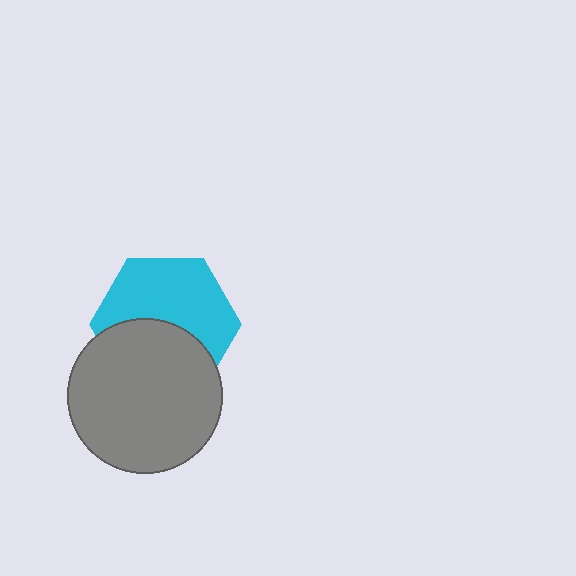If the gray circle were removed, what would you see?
You would see the complete cyan hexagon.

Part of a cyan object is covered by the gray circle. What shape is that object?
It is a hexagon.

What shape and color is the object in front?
The object in front is a gray circle.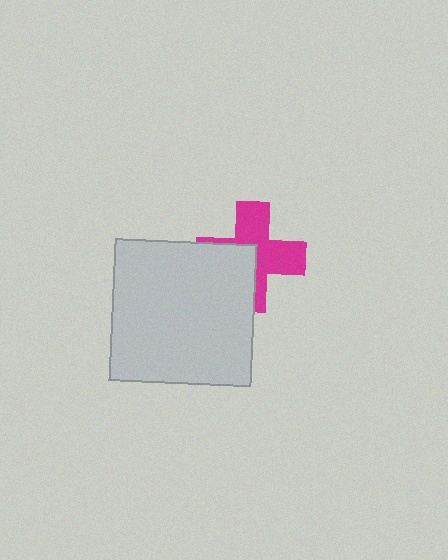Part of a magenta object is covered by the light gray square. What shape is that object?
It is a cross.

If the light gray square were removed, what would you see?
You would see the complete magenta cross.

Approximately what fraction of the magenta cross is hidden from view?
Roughly 40% of the magenta cross is hidden behind the light gray square.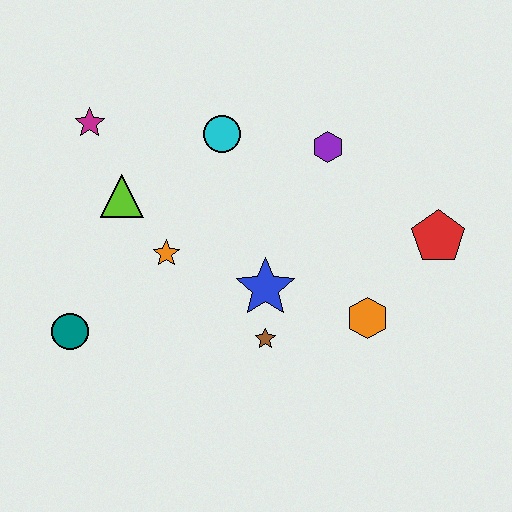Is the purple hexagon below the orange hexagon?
No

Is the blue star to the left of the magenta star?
No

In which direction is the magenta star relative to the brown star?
The magenta star is above the brown star.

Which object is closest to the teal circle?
The orange star is closest to the teal circle.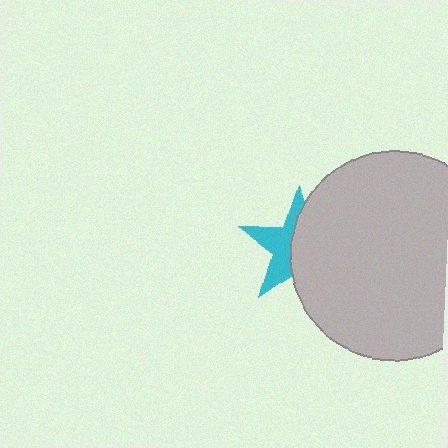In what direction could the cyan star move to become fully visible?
The cyan star could move left. That would shift it out from behind the light gray circle entirely.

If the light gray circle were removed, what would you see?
You would see the complete cyan star.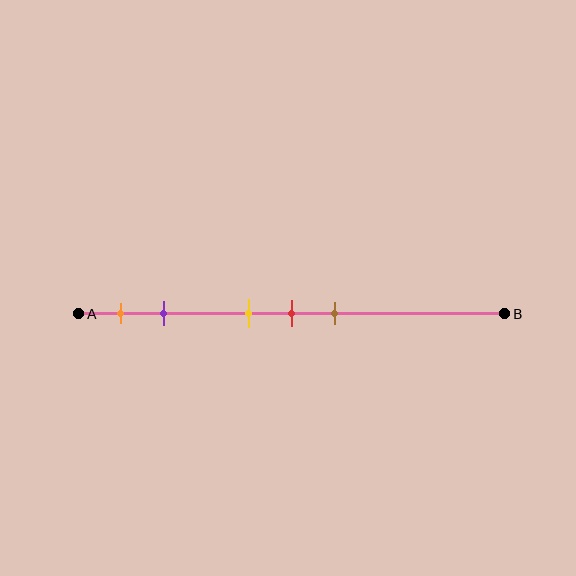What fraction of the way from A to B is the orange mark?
The orange mark is approximately 10% (0.1) of the way from A to B.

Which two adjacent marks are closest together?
The yellow and red marks are the closest adjacent pair.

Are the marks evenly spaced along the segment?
No, the marks are not evenly spaced.